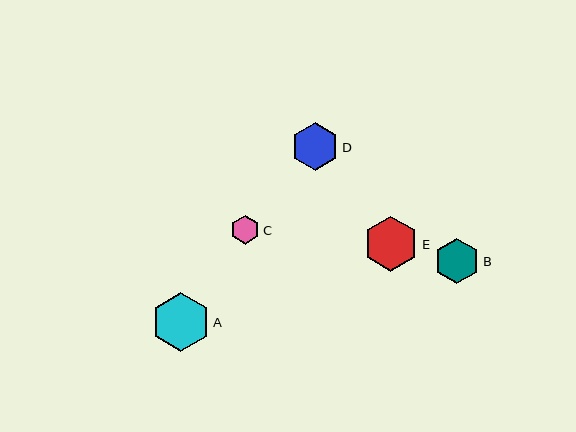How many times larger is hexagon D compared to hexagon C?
Hexagon D is approximately 1.6 times the size of hexagon C.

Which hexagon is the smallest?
Hexagon C is the smallest with a size of approximately 29 pixels.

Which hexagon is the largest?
Hexagon A is the largest with a size of approximately 59 pixels.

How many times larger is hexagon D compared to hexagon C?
Hexagon D is approximately 1.6 times the size of hexagon C.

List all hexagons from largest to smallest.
From largest to smallest: A, E, D, B, C.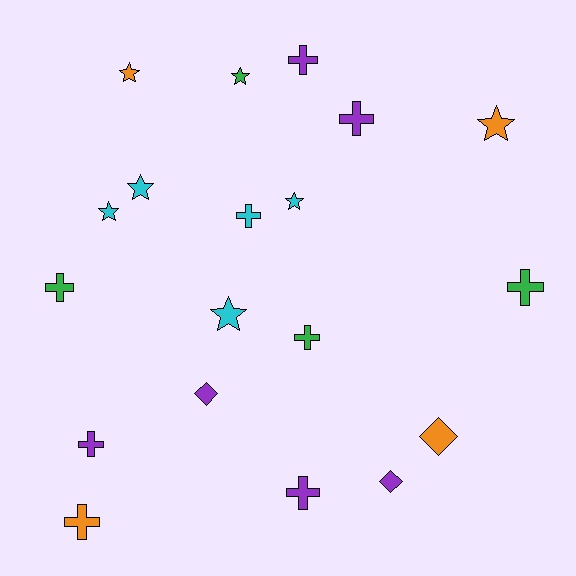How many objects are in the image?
There are 19 objects.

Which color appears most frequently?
Purple, with 6 objects.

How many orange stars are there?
There are 2 orange stars.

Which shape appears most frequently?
Cross, with 9 objects.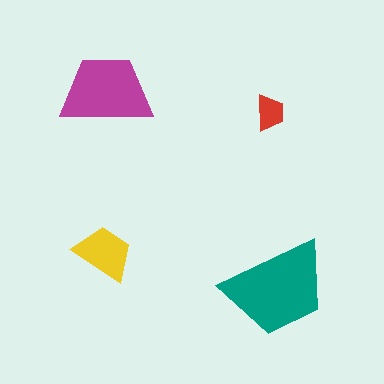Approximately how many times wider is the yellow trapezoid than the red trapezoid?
About 1.5 times wider.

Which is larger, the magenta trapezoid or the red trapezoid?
The magenta one.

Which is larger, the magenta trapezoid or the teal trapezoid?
The teal one.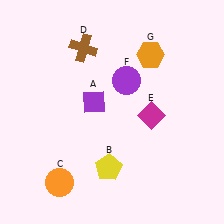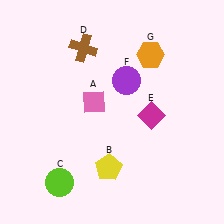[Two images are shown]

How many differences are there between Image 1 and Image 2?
There are 2 differences between the two images.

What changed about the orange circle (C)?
In Image 1, C is orange. In Image 2, it changed to lime.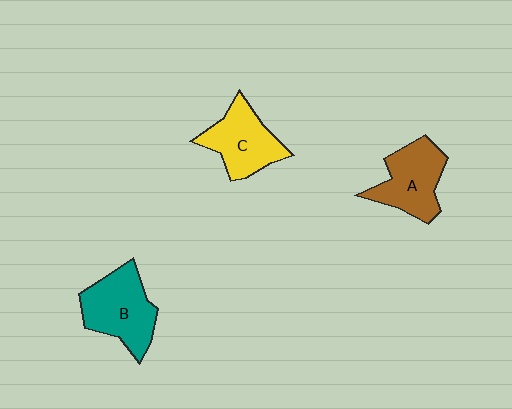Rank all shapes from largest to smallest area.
From largest to smallest: B (teal), A (brown), C (yellow).